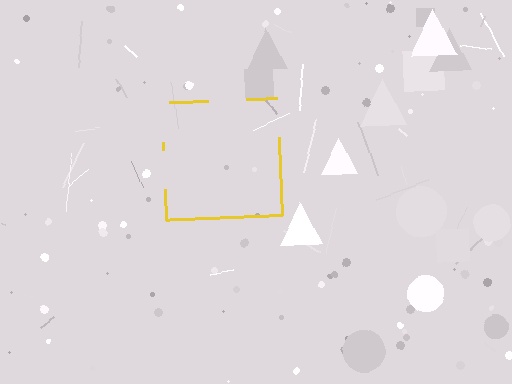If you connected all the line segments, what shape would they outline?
They would outline a square.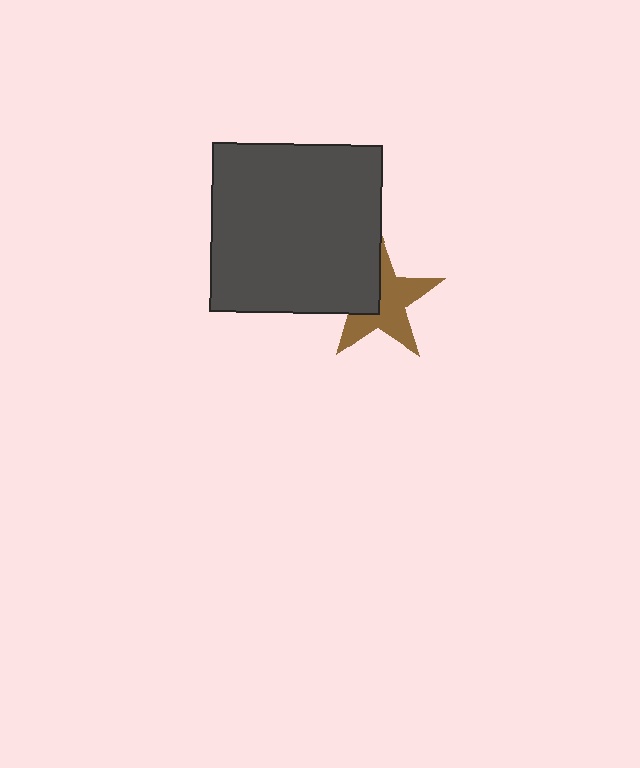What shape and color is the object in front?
The object in front is a dark gray square.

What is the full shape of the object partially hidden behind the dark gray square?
The partially hidden object is a brown star.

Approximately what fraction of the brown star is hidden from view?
Roughly 39% of the brown star is hidden behind the dark gray square.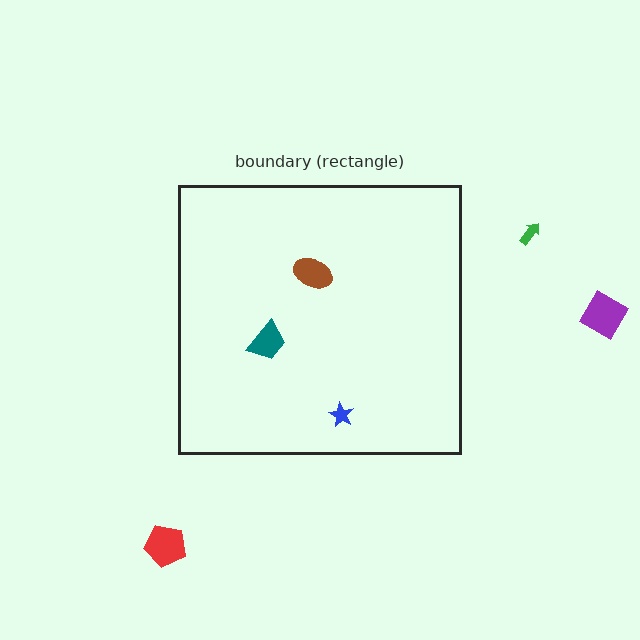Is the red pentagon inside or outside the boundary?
Outside.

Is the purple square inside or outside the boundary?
Outside.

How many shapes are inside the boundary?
3 inside, 3 outside.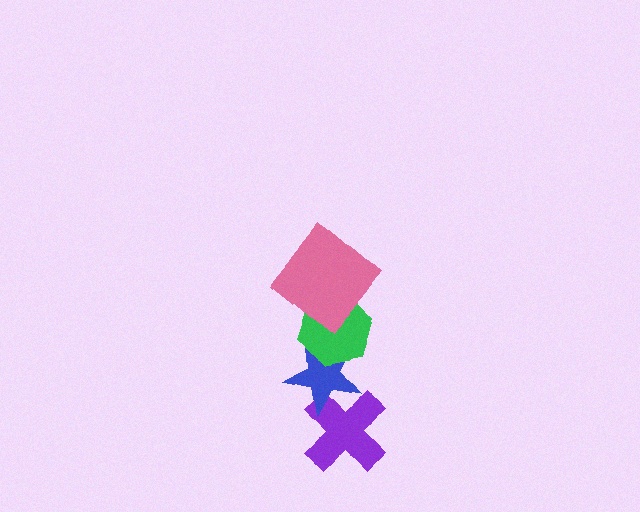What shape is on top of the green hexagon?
The pink diamond is on top of the green hexagon.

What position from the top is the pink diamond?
The pink diamond is 1st from the top.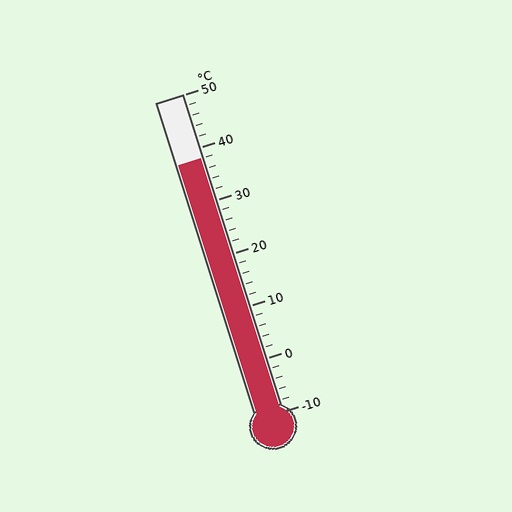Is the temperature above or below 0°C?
The temperature is above 0°C.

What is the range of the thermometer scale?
The thermometer scale ranges from -10°C to 50°C.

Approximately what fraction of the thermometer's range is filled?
The thermometer is filled to approximately 80% of its range.